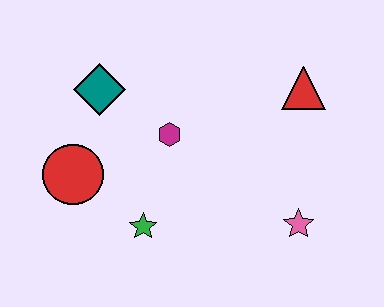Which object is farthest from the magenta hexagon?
The pink star is farthest from the magenta hexagon.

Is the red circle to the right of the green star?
No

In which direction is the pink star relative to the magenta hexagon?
The pink star is to the right of the magenta hexagon.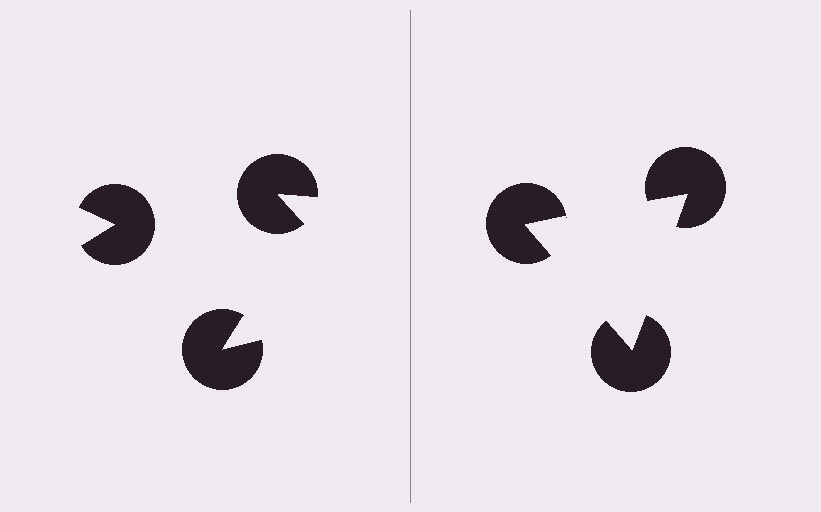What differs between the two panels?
The pac-man discs are positioned identically on both sides; only the wedge orientations differ. On the right they align to a triangle; on the left they are misaligned.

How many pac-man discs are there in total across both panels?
6 — 3 on each side.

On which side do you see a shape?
An illusory triangle appears on the right side. On the left side the wedge cuts are rotated, so no coherent shape forms.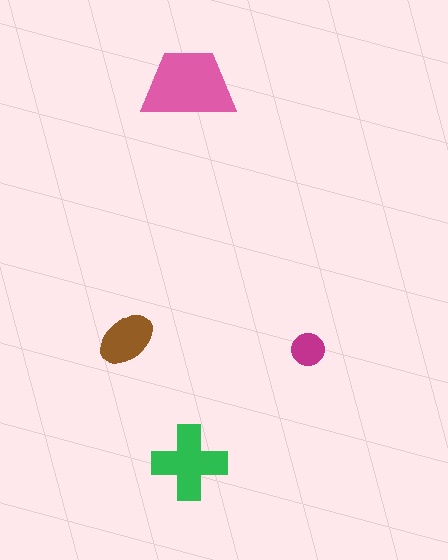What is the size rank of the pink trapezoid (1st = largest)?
1st.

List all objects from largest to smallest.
The pink trapezoid, the green cross, the brown ellipse, the magenta circle.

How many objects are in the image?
There are 4 objects in the image.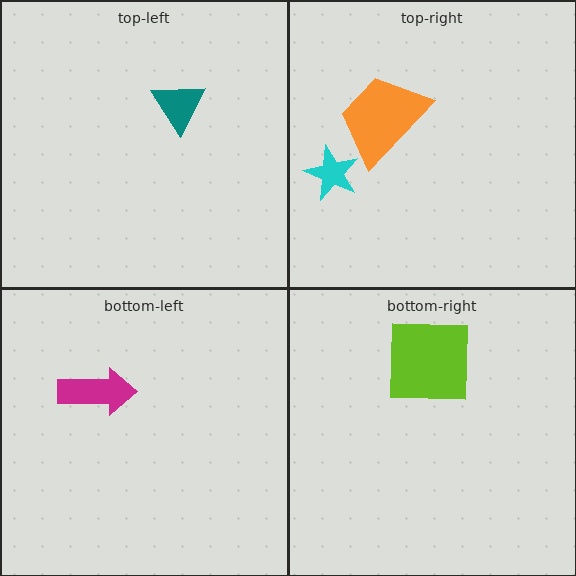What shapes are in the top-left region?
The teal triangle.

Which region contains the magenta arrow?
The bottom-left region.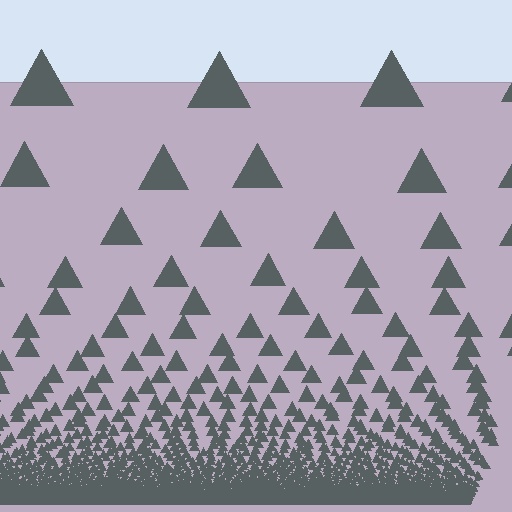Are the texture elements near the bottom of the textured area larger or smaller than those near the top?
Smaller. The gradient is inverted — elements near the bottom are smaller and denser.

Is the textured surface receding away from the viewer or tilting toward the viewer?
The surface appears to tilt toward the viewer. Texture elements get larger and sparser toward the top.